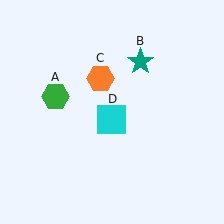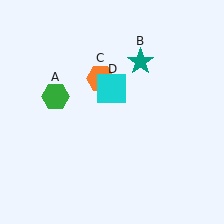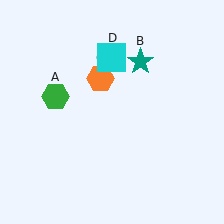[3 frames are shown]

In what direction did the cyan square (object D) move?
The cyan square (object D) moved up.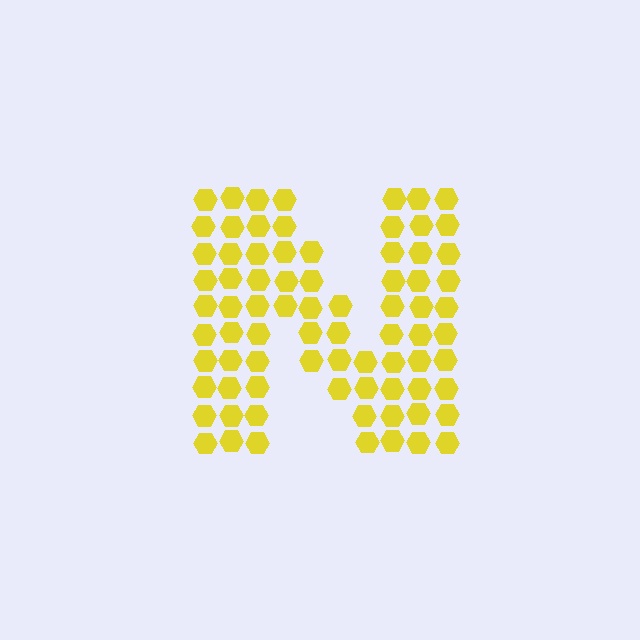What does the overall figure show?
The overall figure shows the letter N.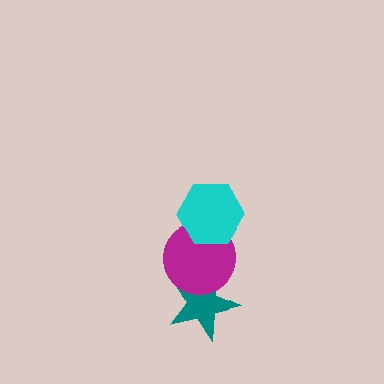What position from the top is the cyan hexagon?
The cyan hexagon is 1st from the top.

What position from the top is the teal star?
The teal star is 3rd from the top.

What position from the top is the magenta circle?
The magenta circle is 2nd from the top.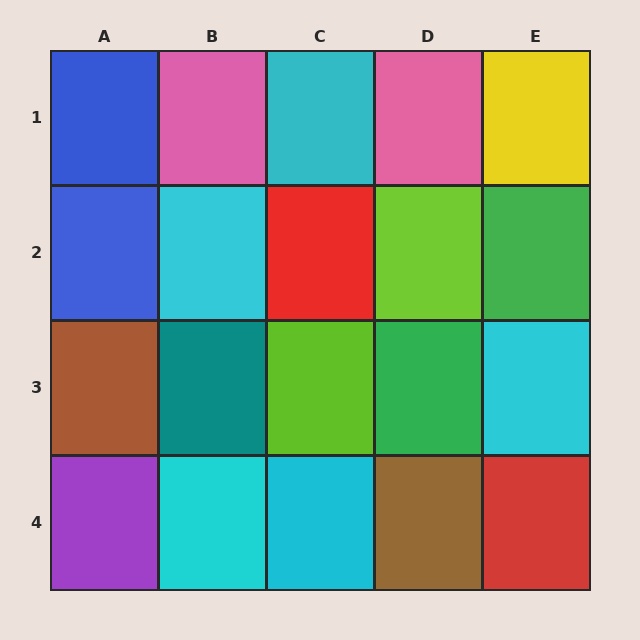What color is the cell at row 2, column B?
Cyan.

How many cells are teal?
1 cell is teal.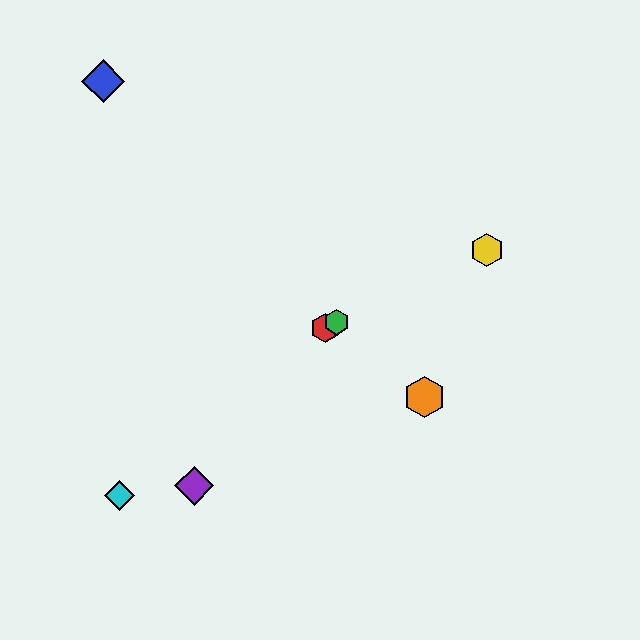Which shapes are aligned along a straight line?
The red hexagon, the green hexagon, the yellow hexagon are aligned along a straight line.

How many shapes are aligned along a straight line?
3 shapes (the red hexagon, the green hexagon, the yellow hexagon) are aligned along a straight line.